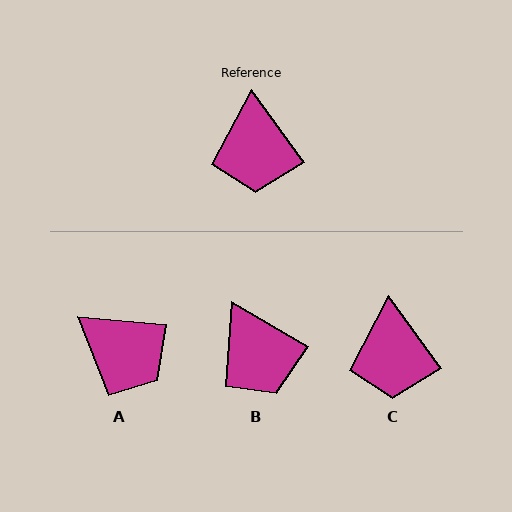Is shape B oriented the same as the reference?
No, it is off by about 24 degrees.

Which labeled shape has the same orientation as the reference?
C.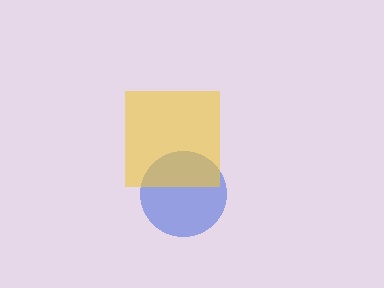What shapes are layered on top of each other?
The layered shapes are: a blue circle, a yellow square.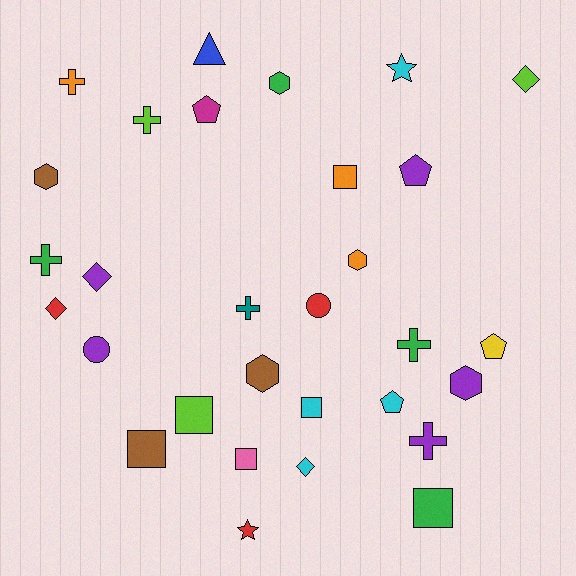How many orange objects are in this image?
There are 3 orange objects.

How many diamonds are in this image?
There are 4 diamonds.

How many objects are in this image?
There are 30 objects.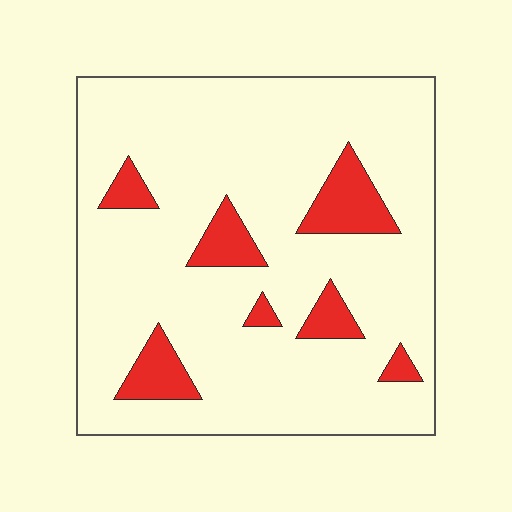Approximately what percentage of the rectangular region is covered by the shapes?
Approximately 15%.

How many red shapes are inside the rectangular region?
7.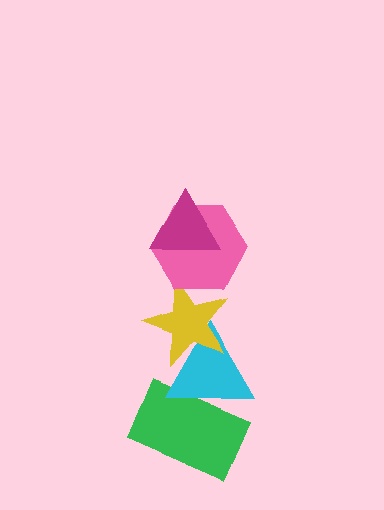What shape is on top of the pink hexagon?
The magenta triangle is on top of the pink hexagon.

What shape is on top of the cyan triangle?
The yellow star is on top of the cyan triangle.